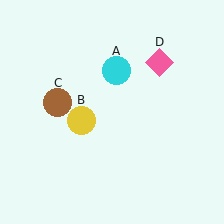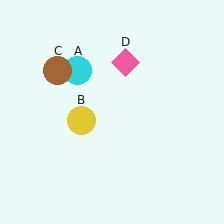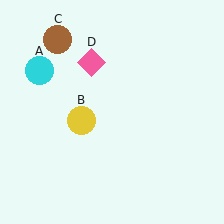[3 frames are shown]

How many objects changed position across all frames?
3 objects changed position: cyan circle (object A), brown circle (object C), pink diamond (object D).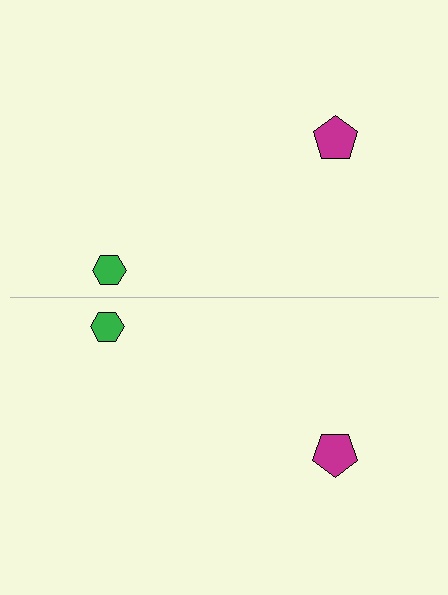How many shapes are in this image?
There are 4 shapes in this image.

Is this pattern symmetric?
Yes, this pattern has bilateral (reflection) symmetry.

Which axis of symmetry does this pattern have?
The pattern has a horizontal axis of symmetry running through the center of the image.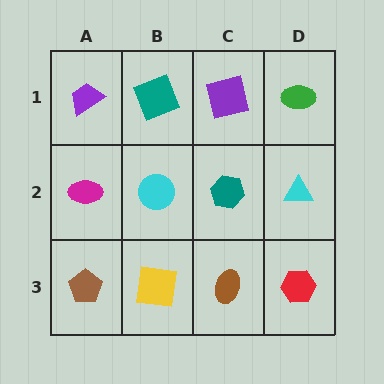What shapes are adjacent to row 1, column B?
A cyan circle (row 2, column B), a purple trapezoid (row 1, column A), a purple square (row 1, column C).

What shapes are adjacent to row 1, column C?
A teal hexagon (row 2, column C), a teal square (row 1, column B), a green ellipse (row 1, column D).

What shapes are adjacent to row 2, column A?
A purple trapezoid (row 1, column A), a brown pentagon (row 3, column A), a cyan circle (row 2, column B).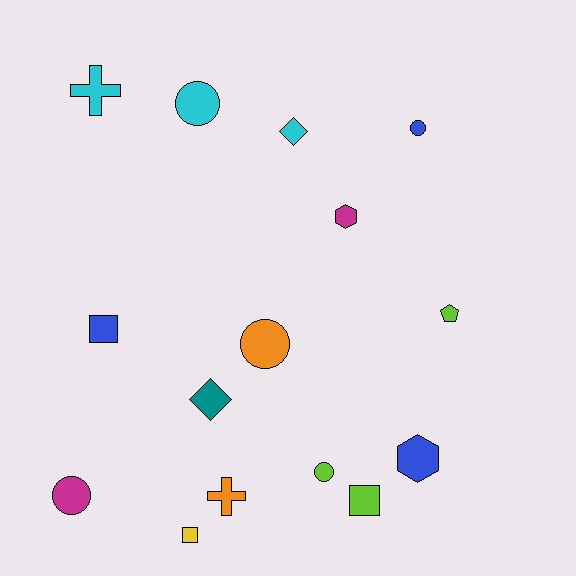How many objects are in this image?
There are 15 objects.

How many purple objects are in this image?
There are no purple objects.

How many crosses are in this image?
There are 2 crosses.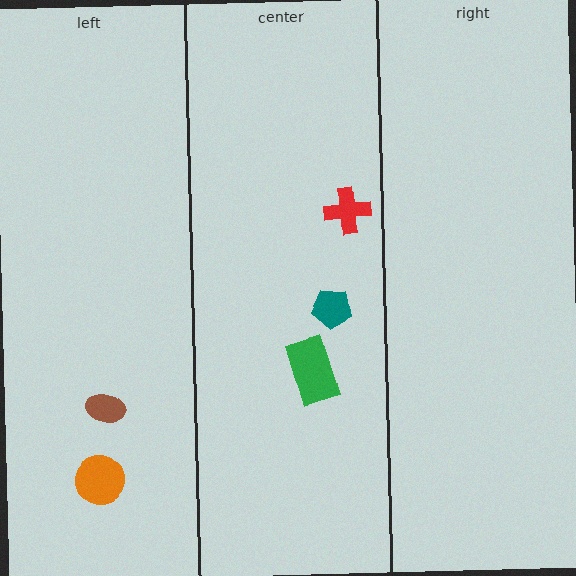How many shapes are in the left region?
2.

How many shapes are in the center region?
3.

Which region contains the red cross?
The center region.